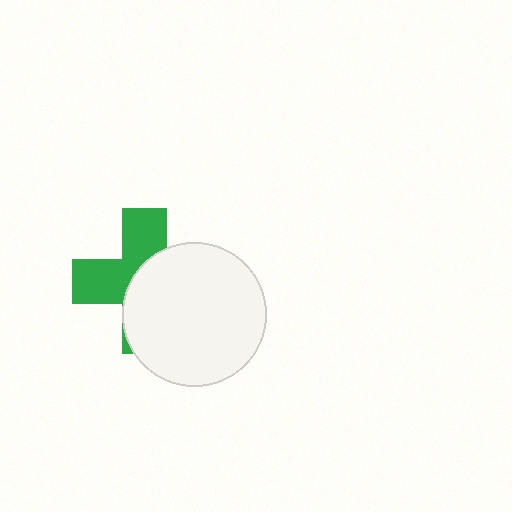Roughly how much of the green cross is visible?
About half of it is visible (roughly 46%).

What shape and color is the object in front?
The object in front is a white circle.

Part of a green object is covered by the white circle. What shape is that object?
It is a cross.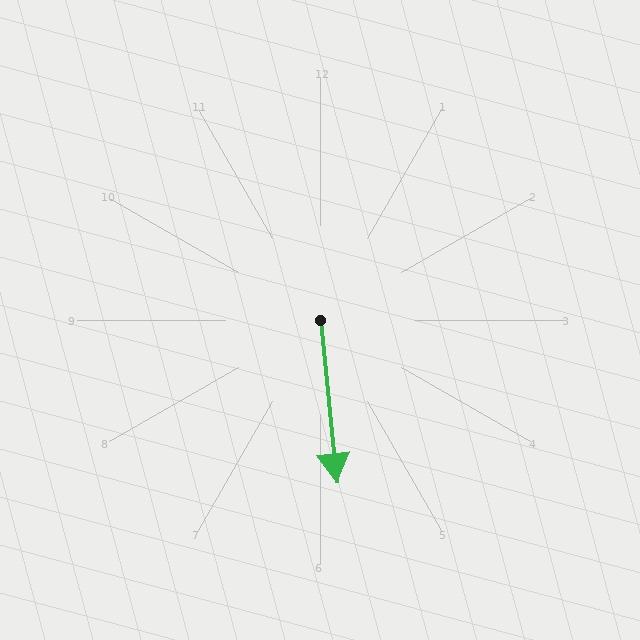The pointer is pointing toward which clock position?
Roughly 6 o'clock.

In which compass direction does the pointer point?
South.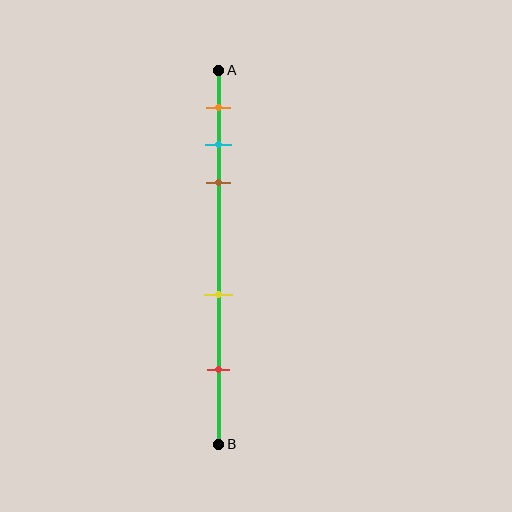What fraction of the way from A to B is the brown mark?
The brown mark is approximately 30% (0.3) of the way from A to B.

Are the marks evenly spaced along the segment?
No, the marks are not evenly spaced.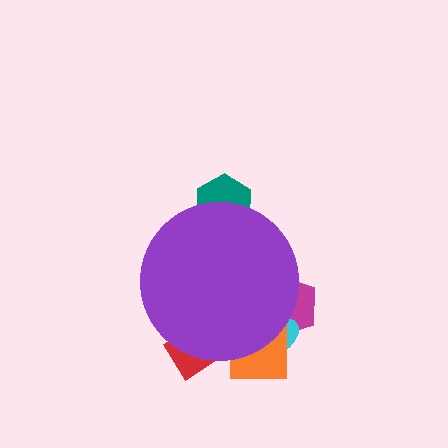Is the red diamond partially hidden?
Yes, the red diamond is partially hidden behind the purple circle.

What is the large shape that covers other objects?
A purple circle.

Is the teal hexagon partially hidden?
Yes, the teal hexagon is partially hidden behind the purple circle.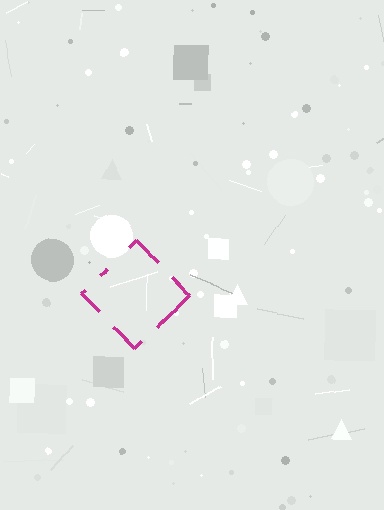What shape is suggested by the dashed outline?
The dashed outline suggests a diamond.